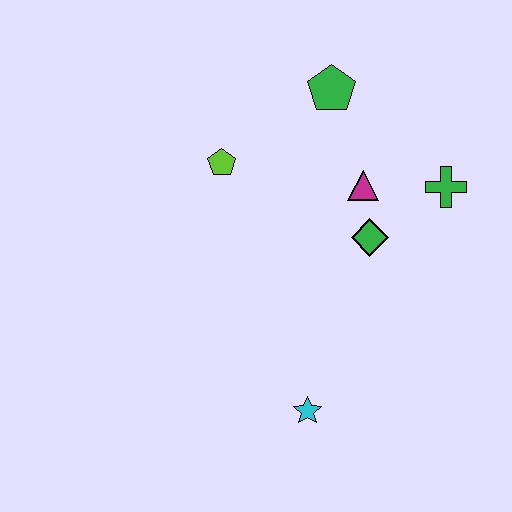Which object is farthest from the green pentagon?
The cyan star is farthest from the green pentagon.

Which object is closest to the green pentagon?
The magenta triangle is closest to the green pentagon.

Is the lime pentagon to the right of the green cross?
No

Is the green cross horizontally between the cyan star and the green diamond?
No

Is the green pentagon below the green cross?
No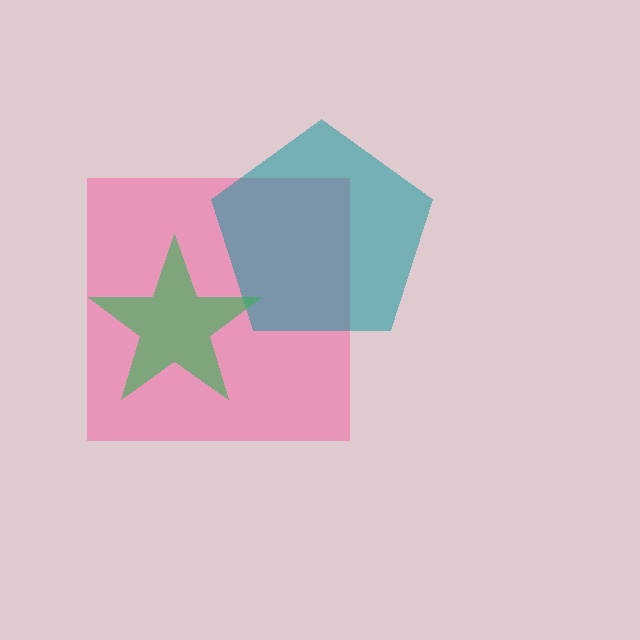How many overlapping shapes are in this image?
There are 3 overlapping shapes in the image.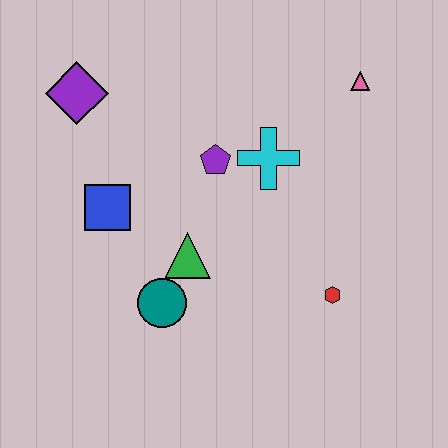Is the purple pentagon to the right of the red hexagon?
No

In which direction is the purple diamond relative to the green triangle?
The purple diamond is above the green triangle.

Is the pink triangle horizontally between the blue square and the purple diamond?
No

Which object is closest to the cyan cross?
The purple pentagon is closest to the cyan cross.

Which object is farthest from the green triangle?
The pink triangle is farthest from the green triangle.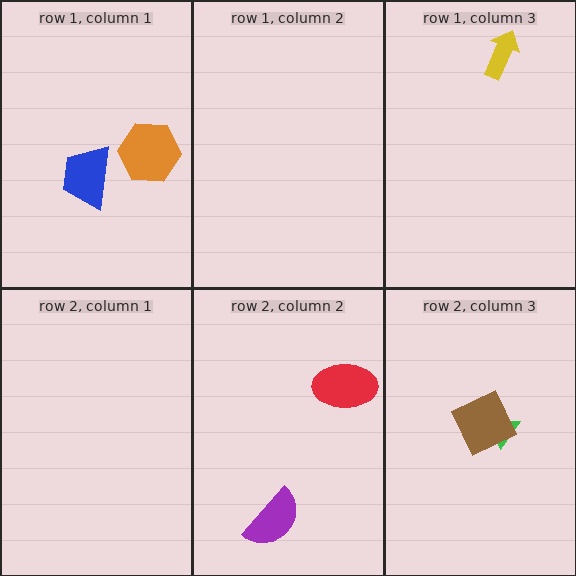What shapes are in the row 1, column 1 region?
The orange hexagon, the blue trapezoid.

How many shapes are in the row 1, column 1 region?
2.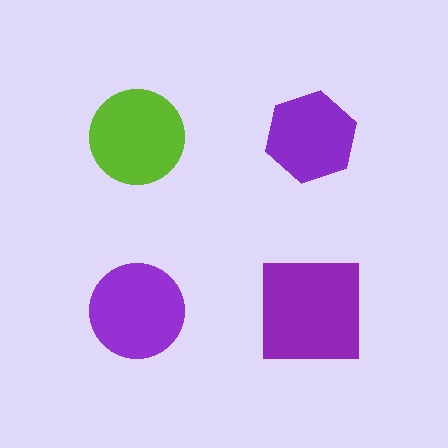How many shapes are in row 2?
2 shapes.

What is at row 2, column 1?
A purple circle.